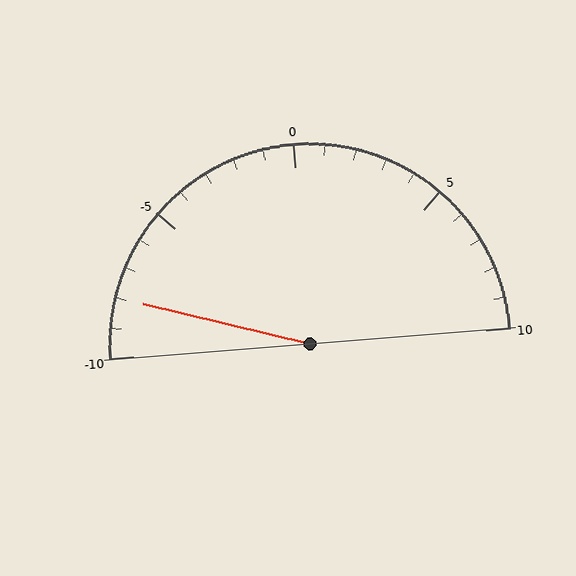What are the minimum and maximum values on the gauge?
The gauge ranges from -10 to 10.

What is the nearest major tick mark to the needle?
The nearest major tick mark is -10.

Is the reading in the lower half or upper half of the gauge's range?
The reading is in the lower half of the range (-10 to 10).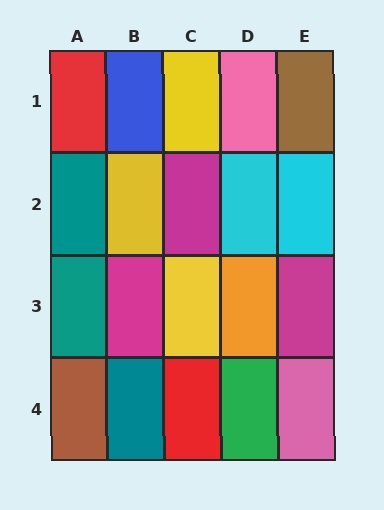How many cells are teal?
3 cells are teal.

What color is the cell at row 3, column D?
Orange.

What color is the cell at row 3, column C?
Yellow.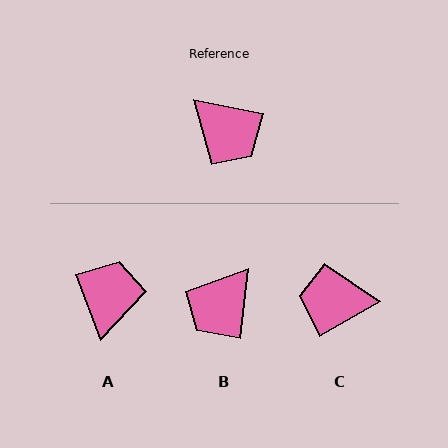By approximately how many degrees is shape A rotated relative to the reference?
Approximately 122 degrees counter-clockwise.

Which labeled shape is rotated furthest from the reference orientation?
C, about 139 degrees away.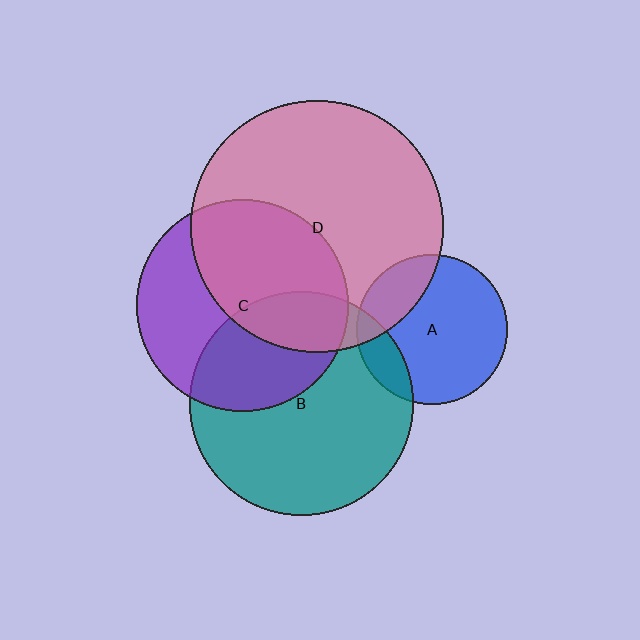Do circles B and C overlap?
Yes.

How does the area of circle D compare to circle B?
Approximately 1.3 times.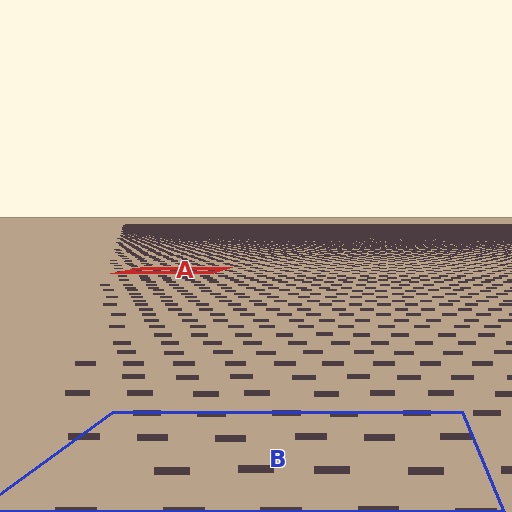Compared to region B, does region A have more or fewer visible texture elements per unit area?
Region A has more texture elements per unit area — they are packed more densely because it is farther away.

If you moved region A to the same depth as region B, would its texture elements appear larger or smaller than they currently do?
They would appear larger. At a closer depth, the same texture elements are projected at a bigger on-screen size.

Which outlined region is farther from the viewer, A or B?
Region A is farther from the viewer — the texture elements inside it appear smaller and more densely packed.